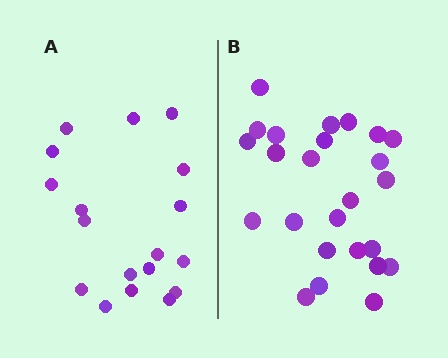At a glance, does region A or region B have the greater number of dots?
Region B (the right region) has more dots.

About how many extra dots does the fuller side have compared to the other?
Region B has roughly 8 or so more dots than region A.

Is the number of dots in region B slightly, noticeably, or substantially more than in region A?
Region B has noticeably more, but not dramatically so. The ratio is roughly 1.4 to 1.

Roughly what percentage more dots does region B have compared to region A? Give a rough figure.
About 40% more.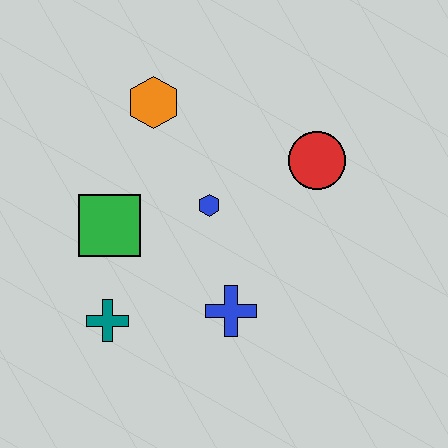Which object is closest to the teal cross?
The green square is closest to the teal cross.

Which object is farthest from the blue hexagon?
The teal cross is farthest from the blue hexagon.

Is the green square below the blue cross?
No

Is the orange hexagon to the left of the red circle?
Yes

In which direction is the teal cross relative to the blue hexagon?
The teal cross is below the blue hexagon.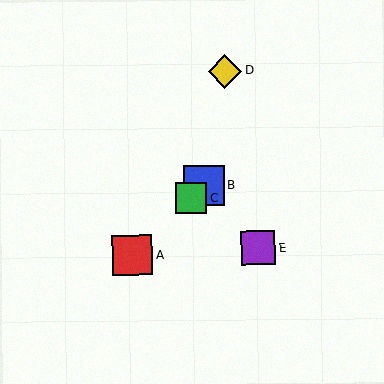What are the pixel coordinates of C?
Object C is at (191, 198).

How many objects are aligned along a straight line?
3 objects (A, B, C) are aligned along a straight line.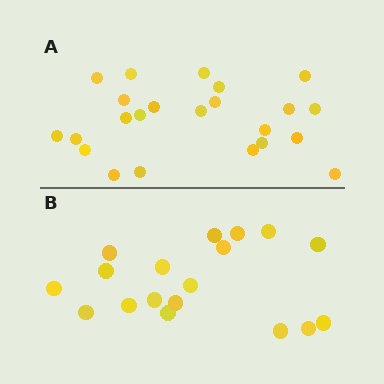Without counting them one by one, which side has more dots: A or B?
Region A (the top region) has more dots.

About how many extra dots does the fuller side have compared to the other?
Region A has about 5 more dots than region B.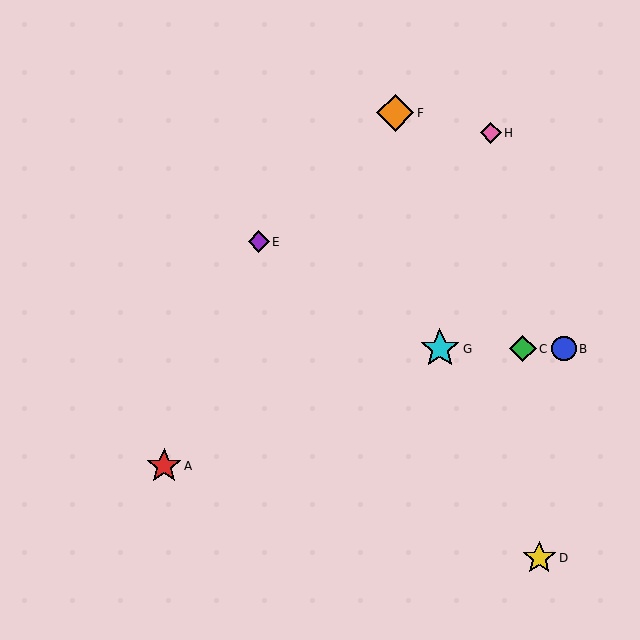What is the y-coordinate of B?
Object B is at y≈349.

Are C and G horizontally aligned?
Yes, both are at y≈349.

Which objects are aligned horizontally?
Objects B, C, G are aligned horizontally.